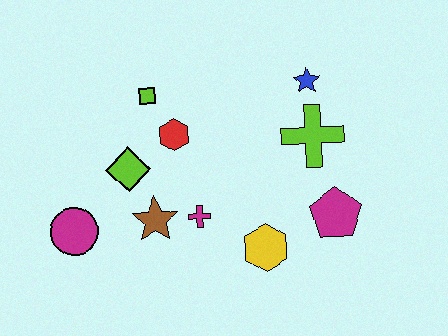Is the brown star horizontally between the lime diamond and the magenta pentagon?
Yes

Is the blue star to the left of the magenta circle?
No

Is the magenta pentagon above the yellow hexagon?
Yes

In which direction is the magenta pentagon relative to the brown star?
The magenta pentagon is to the right of the brown star.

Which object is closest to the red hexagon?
The lime square is closest to the red hexagon.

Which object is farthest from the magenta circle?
The blue star is farthest from the magenta circle.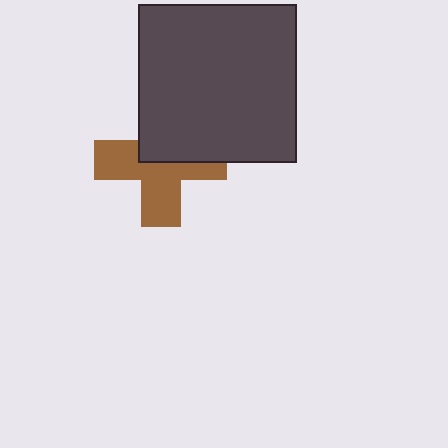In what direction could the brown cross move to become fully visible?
The brown cross could move down. That would shift it out from behind the dark gray square entirely.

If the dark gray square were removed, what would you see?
You would see the complete brown cross.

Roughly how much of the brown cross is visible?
About half of it is visible (roughly 56%).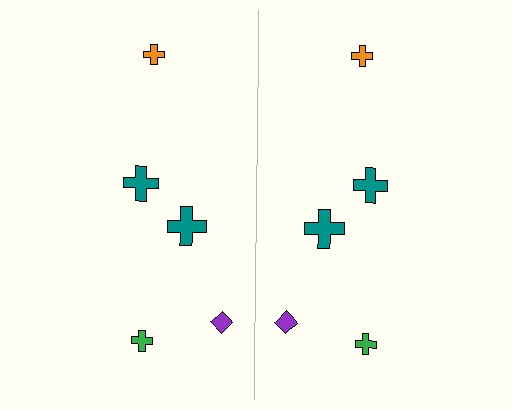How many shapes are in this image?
There are 10 shapes in this image.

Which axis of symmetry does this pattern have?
The pattern has a vertical axis of symmetry running through the center of the image.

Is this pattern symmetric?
Yes, this pattern has bilateral (reflection) symmetry.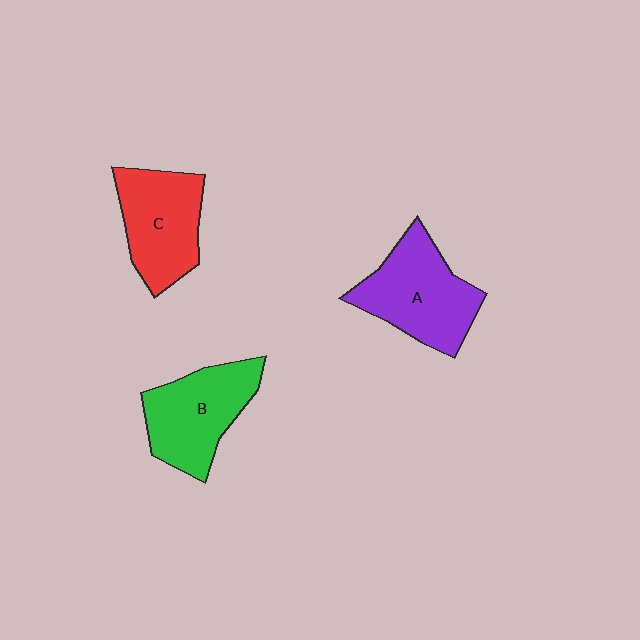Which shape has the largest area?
Shape A (purple).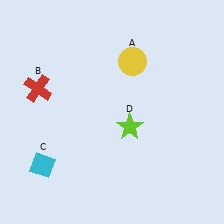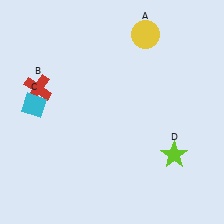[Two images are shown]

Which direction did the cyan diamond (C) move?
The cyan diamond (C) moved up.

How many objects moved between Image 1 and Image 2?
3 objects moved between the two images.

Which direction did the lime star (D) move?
The lime star (D) moved right.